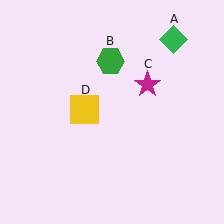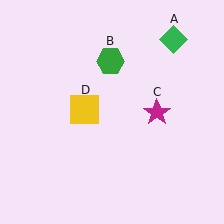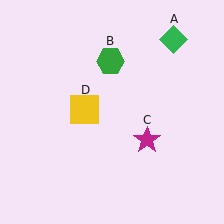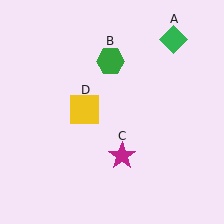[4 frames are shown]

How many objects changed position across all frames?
1 object changed position: magenta star (object C).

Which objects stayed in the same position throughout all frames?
Green diamond (object A) and green hexagon (object B) and yellow square (object D) remained stationary.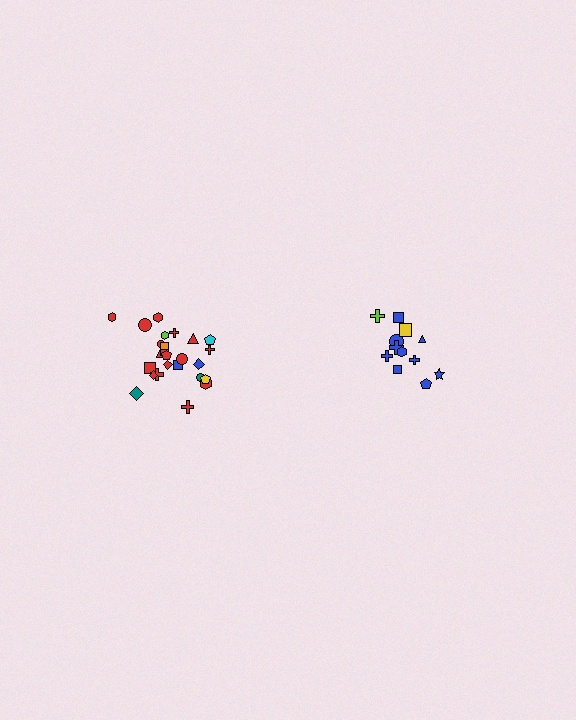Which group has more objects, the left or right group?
The left group.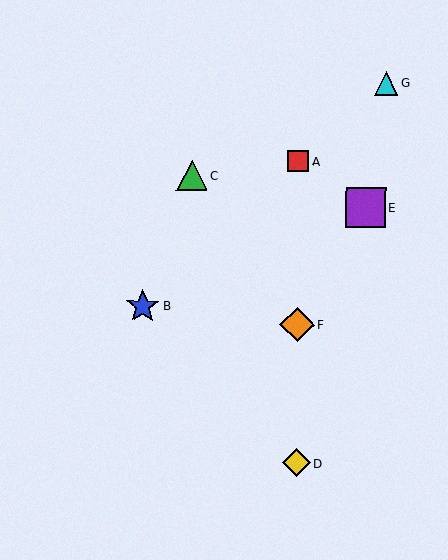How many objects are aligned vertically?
3 objects (A, D, F) are aligned vertically.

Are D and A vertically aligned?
Yes, both are at x≈296.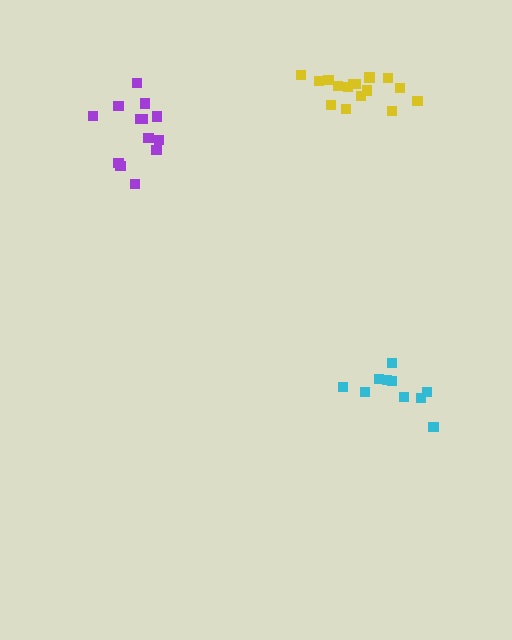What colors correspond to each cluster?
The clusters are colored: purple, yellow, cyan.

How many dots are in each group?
Group 1: 13 dots, Group 2: 16 dots, Group 3: 10 dots (39 total).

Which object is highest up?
The yellow cluster is topmost.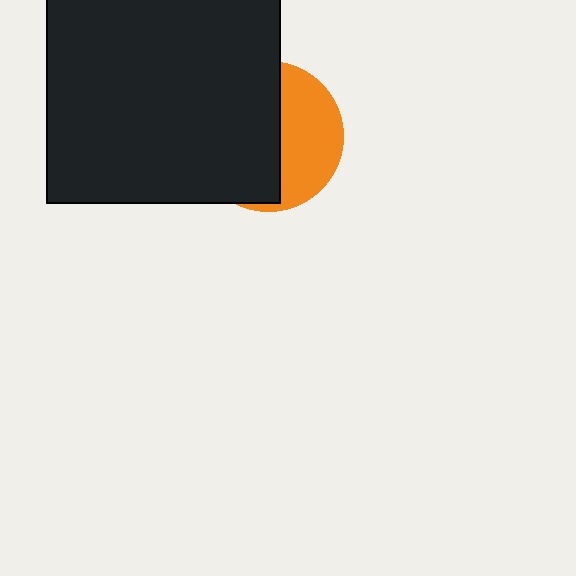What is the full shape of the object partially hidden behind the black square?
The partially hidden object is an orange circle.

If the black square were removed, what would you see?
You would see the complete orange circle.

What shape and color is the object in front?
The object in front is a black square.